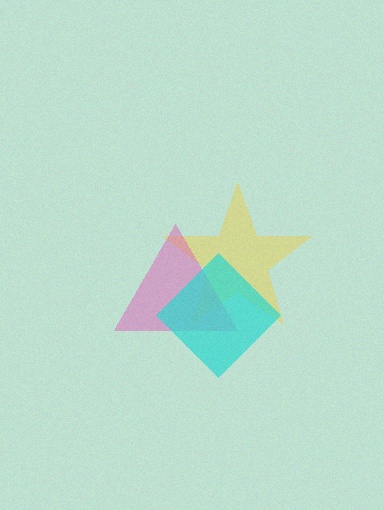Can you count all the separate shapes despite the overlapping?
Yes, there are 3 separate shapes.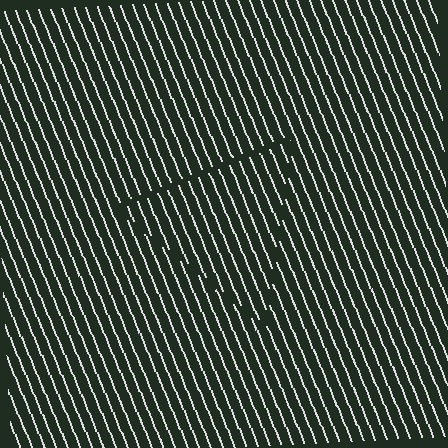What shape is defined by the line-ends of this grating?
An illusory triangle. The interior of the shape contains the same grating, shifted by half a period — the contour is defined by the phase discontinuity where line-ends from the inner and outer gratings abut.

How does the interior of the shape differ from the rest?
The interior of the shape contains the same grating, shifted by half a period — the contour is defined by the phase discontinuity where line-ends from the inner and outer gratings abut.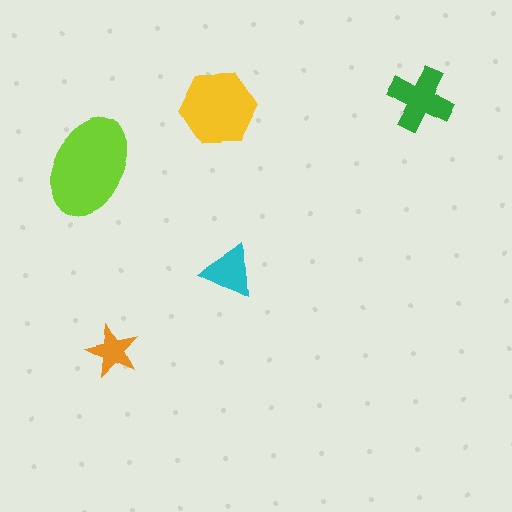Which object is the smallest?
The orange star.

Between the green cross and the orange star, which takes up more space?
The green cross.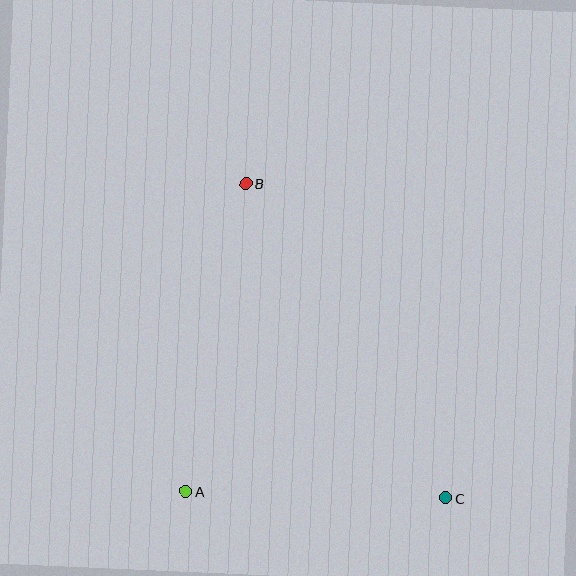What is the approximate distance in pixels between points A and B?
The distance between A and B is approximately 314 pixels.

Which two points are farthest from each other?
Points B and C are farthest from each other.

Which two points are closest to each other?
Points A and C are closest to each other.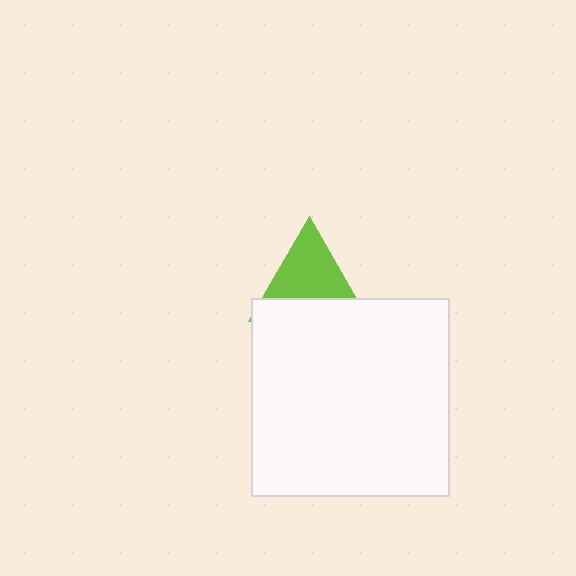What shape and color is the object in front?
The object in front is a white square.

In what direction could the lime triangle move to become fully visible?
The lime triangle could move up. That would shift it out from behind the white square entirely.